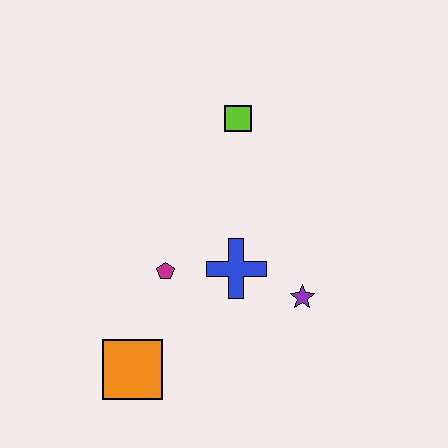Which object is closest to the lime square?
The blue cross is closest to the lime square.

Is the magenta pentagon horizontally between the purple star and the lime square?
No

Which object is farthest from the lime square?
The orange square is farthest from the lime square.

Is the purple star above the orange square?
Yes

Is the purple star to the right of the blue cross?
Yes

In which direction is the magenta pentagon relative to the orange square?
The magenta pentagon is above the orange square.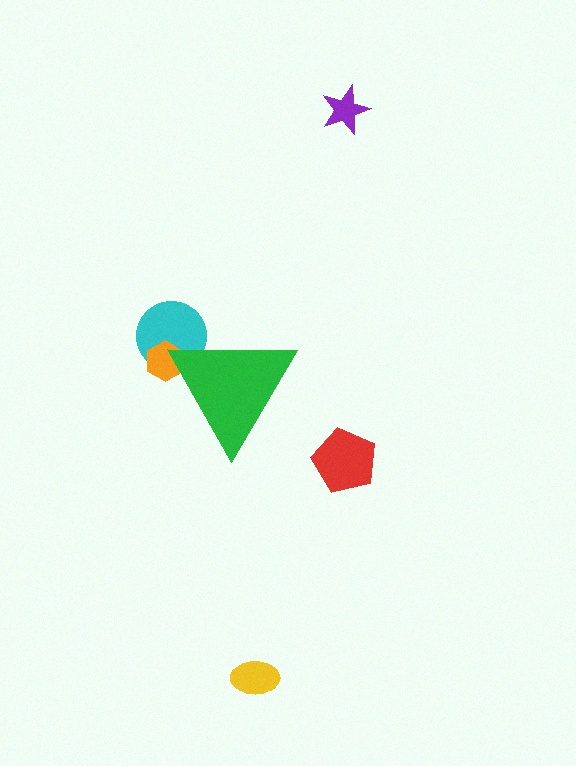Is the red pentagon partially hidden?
No, the red pentagon is fully visible.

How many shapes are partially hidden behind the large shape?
2 shapes are partially hidden.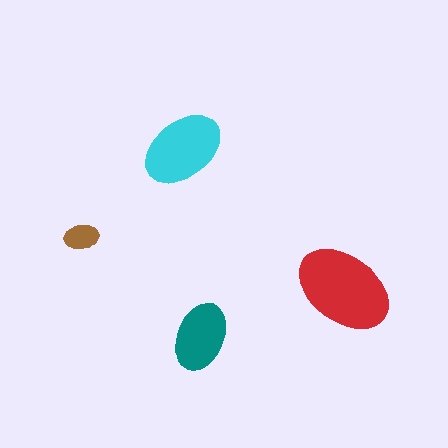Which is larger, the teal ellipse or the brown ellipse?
The teal one.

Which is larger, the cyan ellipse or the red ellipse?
The red one.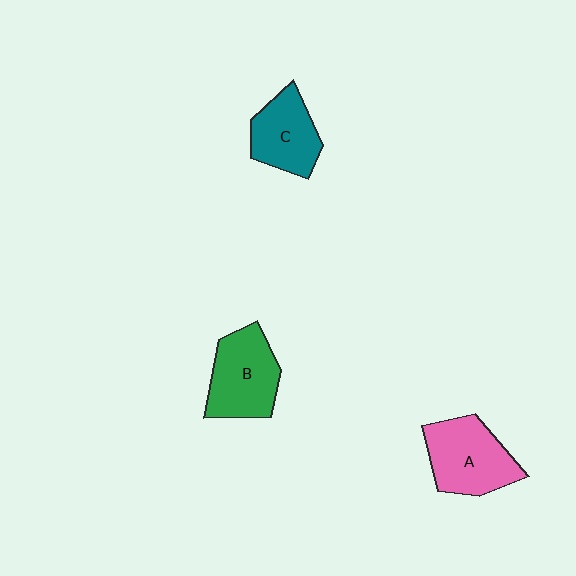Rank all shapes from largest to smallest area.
From largest to smallest: A (pink), B (green), C (teal).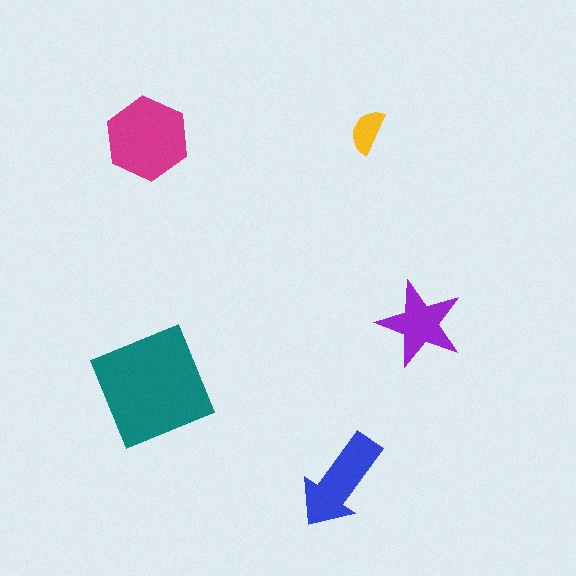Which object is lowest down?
The blue arrow is bottommost.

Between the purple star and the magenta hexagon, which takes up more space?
The magenta hexagon.